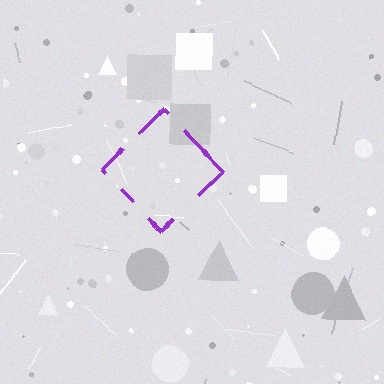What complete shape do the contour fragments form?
The contour fragments form a diamond.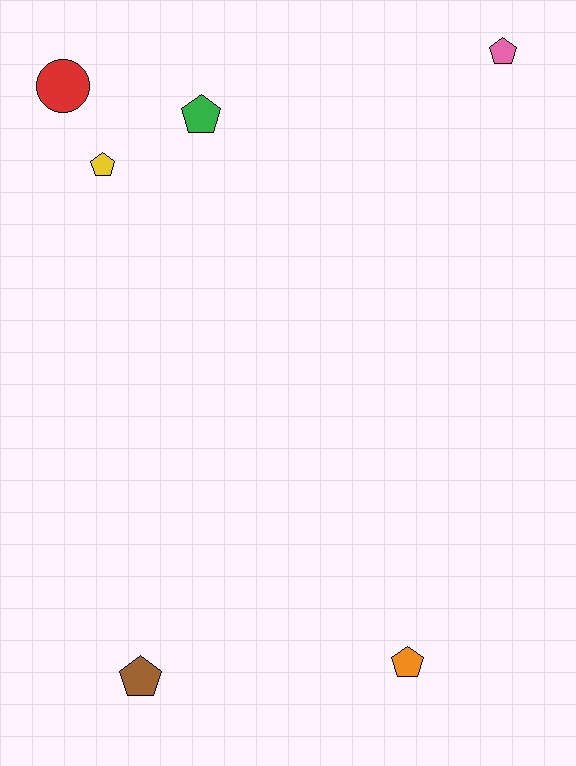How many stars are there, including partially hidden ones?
There are no stars.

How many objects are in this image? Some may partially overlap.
There are 6 objects.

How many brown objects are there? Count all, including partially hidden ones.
There is 1 brown object.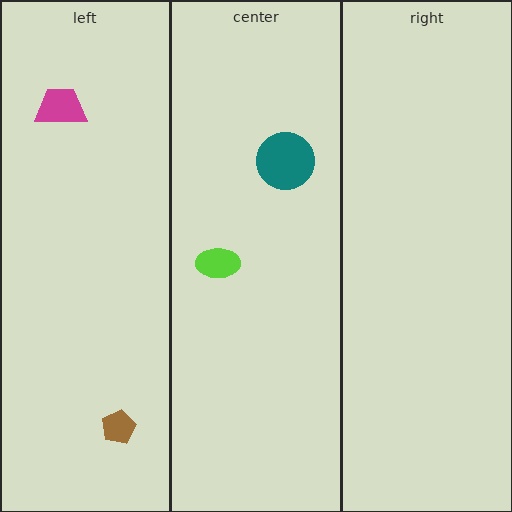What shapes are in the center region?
The teal circle, the lime ellipse.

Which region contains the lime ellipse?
The center region.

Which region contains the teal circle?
The center region.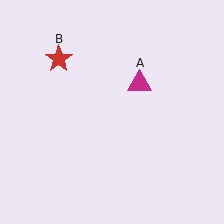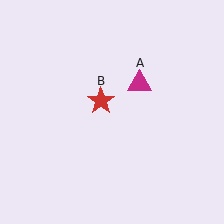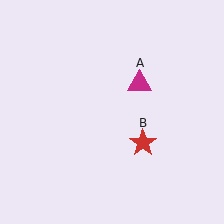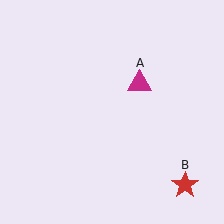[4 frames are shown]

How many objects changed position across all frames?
1 object changed position: red star (object B).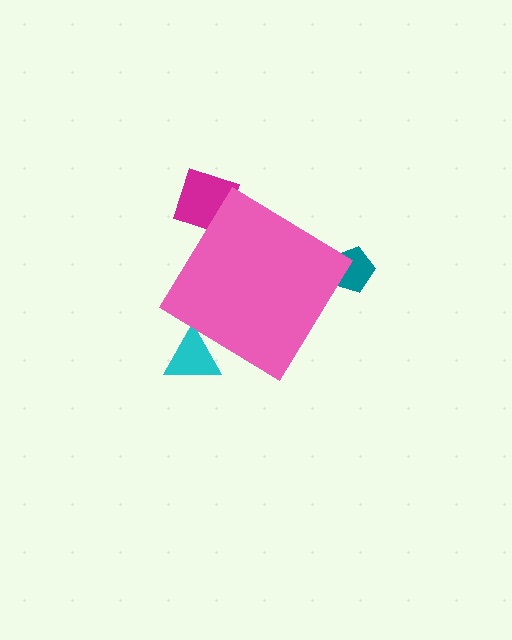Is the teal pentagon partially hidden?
Yes, the teal pentagon is partially hidden behind the pink diamond.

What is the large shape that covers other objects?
A pink diamond.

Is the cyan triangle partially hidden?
Yes, the cyan triangle is partially hidden behind the pink diamond.